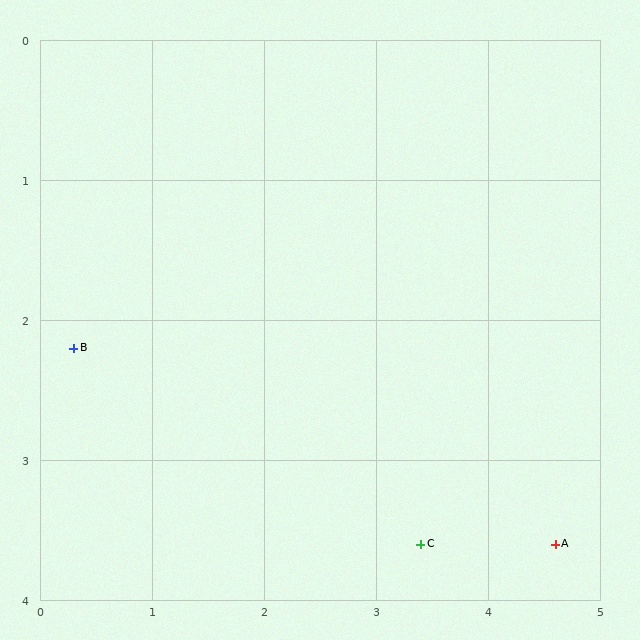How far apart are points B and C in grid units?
Points B and C are about 3.4 grid units apart.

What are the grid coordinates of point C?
Point C is at approximately (3.4, 3.6).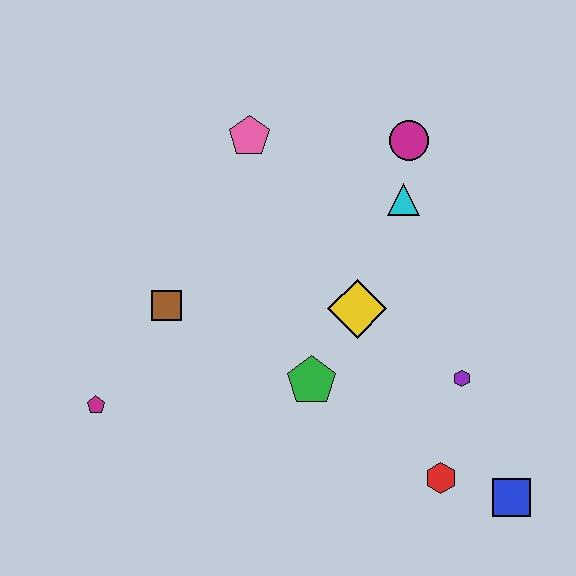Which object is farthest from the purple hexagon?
The magenta pentagon is farthest from the purple hexagon.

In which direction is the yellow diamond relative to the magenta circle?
The yellow diamond is below the magenta circle.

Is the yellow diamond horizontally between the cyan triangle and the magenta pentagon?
Yes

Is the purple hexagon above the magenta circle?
No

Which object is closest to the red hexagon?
The blue square is closest to the red hexagon.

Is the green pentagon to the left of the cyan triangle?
Yes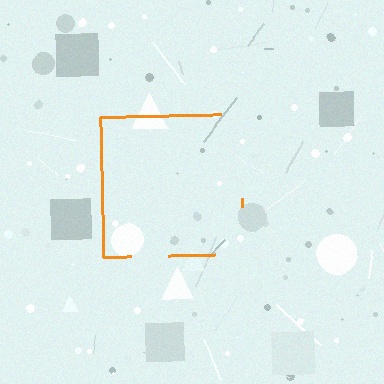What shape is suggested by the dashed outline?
The dashed outline suggests a square.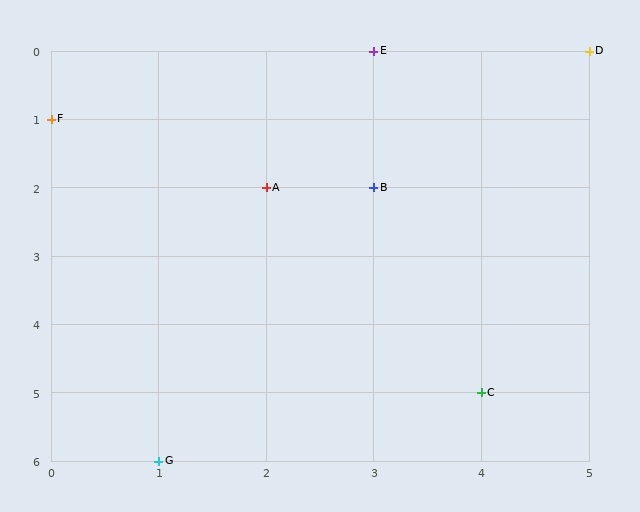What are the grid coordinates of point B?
Point B is at grid coordinates (3, 2).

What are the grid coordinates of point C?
Point C is at grid coordinates (4, 5).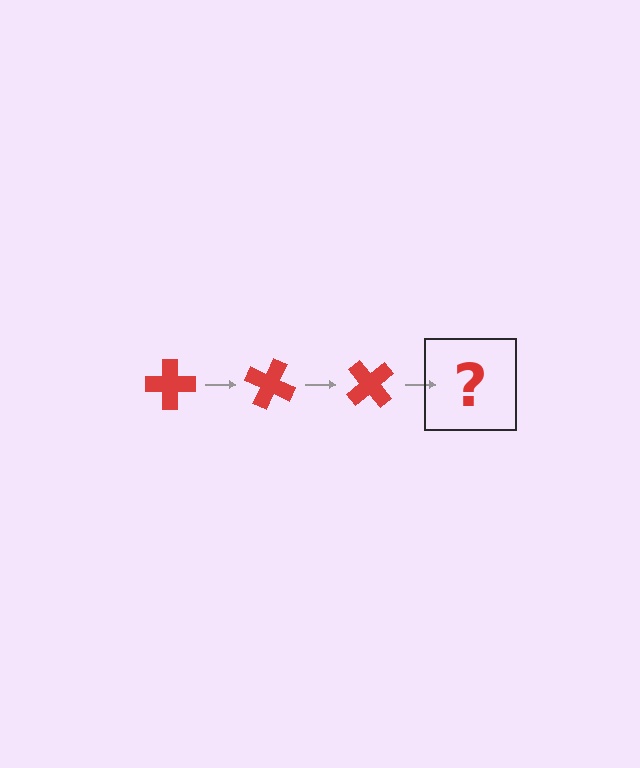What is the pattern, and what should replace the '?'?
The pattern is that the cross rotates 25 degrees each step. The '?' should be a red cross rotated 75 degrees.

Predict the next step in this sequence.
The next step is a red cross rotated 75 degrees.